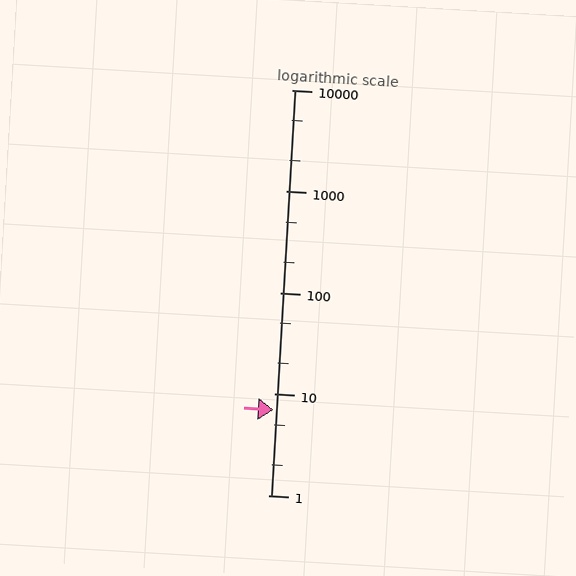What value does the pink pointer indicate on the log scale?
The pointer indicates approximately 6.9.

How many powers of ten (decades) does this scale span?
The scale spans 4 decades, from 1 to 10000.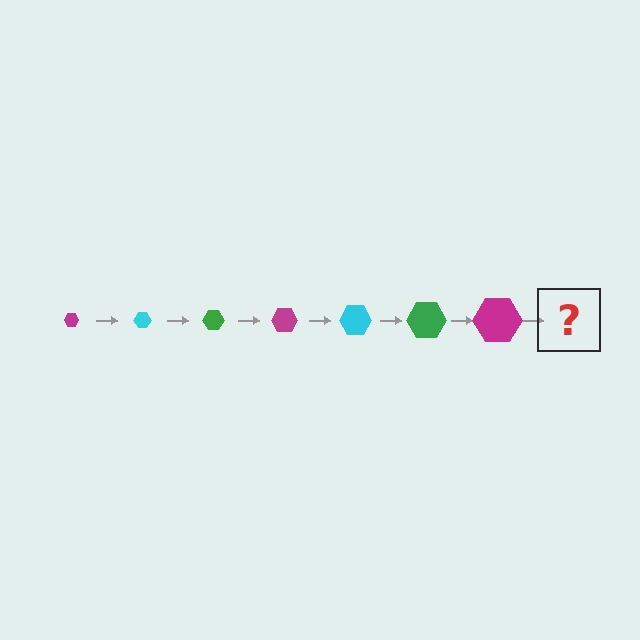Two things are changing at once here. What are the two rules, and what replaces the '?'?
The two rules are that the hexagon grows larger each step and the color cycles through magenta, cyan, and green. The '?' should be a cyan hexagon, larger than the previous one.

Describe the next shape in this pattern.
It should be a cyan hexagon, larger than the previous one.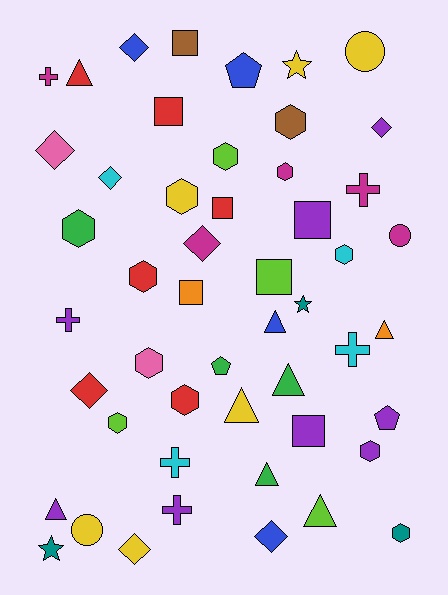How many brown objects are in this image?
There are 2 brown objects.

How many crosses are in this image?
There are 6 crosses.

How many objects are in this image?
There are 50 objects.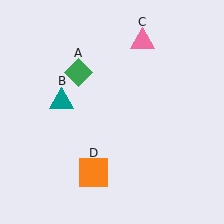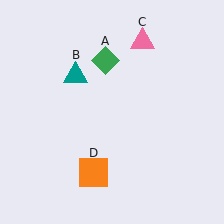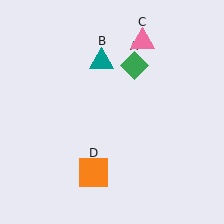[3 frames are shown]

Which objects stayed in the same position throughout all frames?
Pink triangle (object C) and orange square (object D) remained stationary.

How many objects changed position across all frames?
2 objects changed position: green diamond (object A), teal triangle (object B).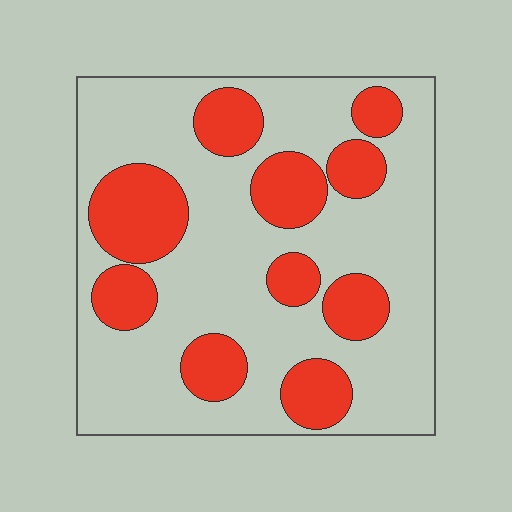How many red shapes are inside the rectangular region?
10.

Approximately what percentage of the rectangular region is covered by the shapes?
Approximately 30%.